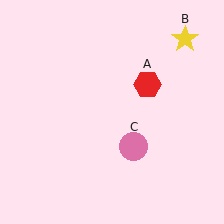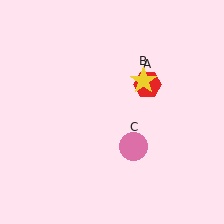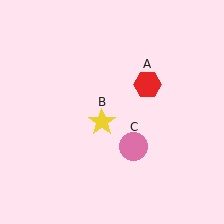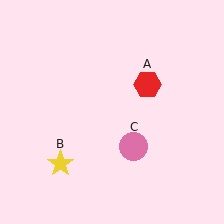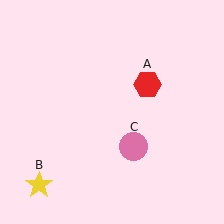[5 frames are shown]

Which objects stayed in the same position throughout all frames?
Red hexagon (object A) and pink circle (object C) remained stationary.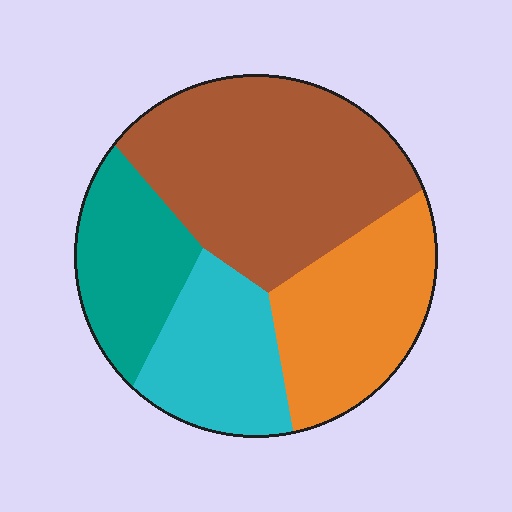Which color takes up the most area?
Brown, at roughly 40%.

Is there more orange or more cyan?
Orange.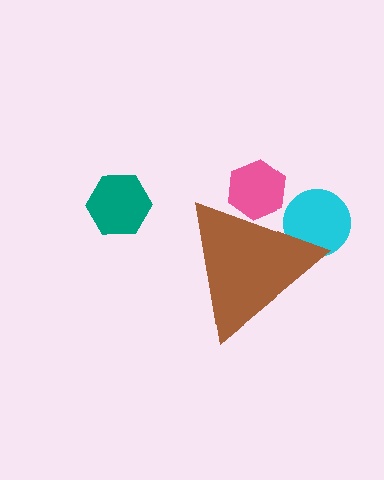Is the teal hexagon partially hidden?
No, the teal hexagon is fully visible.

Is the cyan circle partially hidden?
Yes, the cyan circle is partially hidden behind the brown triangle.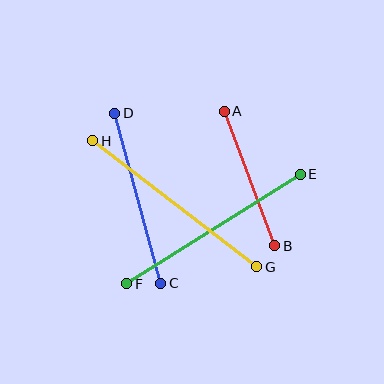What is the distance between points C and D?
The distance is approximately 176 pixels.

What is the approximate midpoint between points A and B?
The midpoint is at approximately (249, 178) pixels.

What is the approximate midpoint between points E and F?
The midpoint is at approximately (214, 229) pixels.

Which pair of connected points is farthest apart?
Points G and H are farthest apart.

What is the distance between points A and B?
The distance is approximately 144 pixels.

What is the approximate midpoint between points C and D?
The midpoint is at approximately (138, 198) pixels.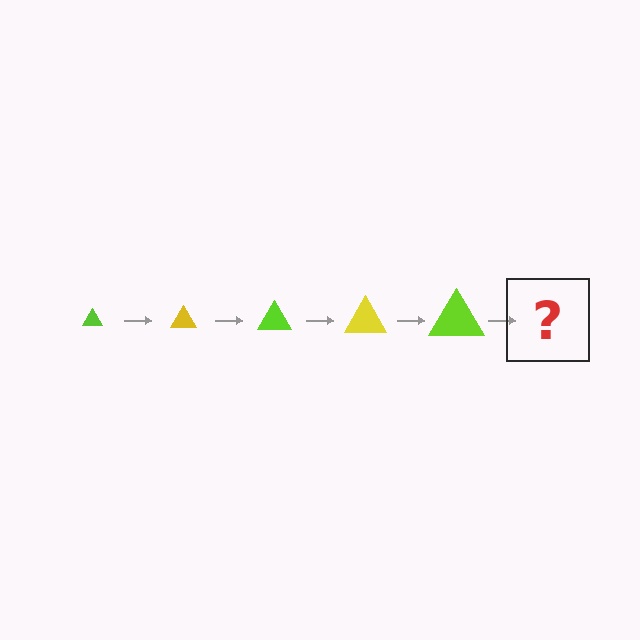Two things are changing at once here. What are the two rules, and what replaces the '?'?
The two rules are that the triangle grows larger each step and the color cycles through lime and yellow. The '?' should be a yellow triangle, larger than the previous one.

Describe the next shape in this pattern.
It should be a yellow triangle, larger than the previous one.